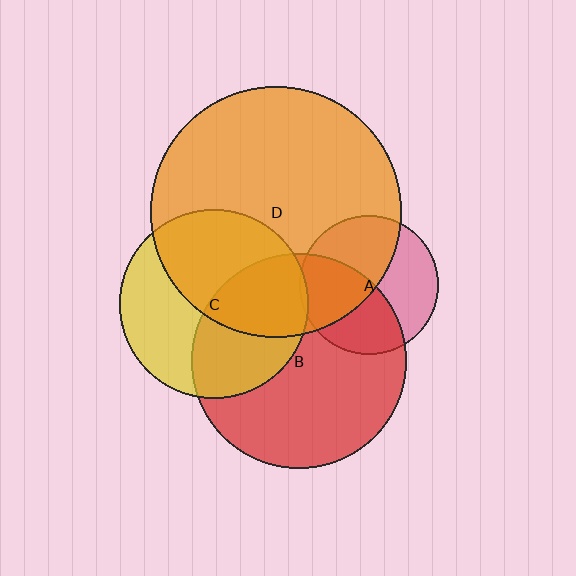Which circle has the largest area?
Circle D (orange).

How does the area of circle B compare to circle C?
Approximately 1.3 times.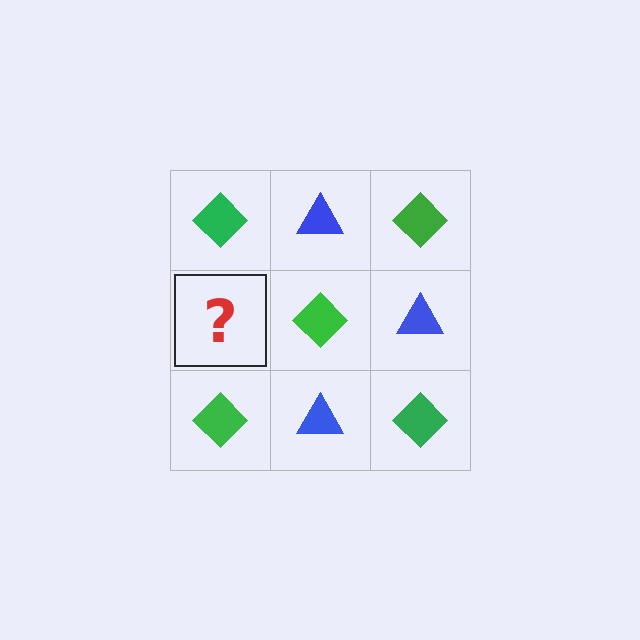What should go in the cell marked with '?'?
The missing cell should contain a blue triangle.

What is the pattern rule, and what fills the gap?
The rule is that it alternates green diamond and blue triangle in a checkerboard pattern. The gap should be filled with a blue triangle.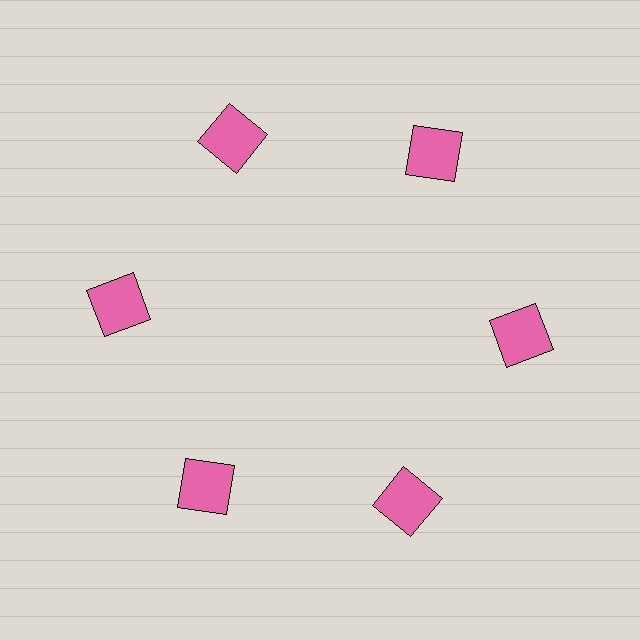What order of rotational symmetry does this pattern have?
This pattern has 6-fold rotational symmetry.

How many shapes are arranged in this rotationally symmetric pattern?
There are 6 shapes, arranged in 6 groups of 1.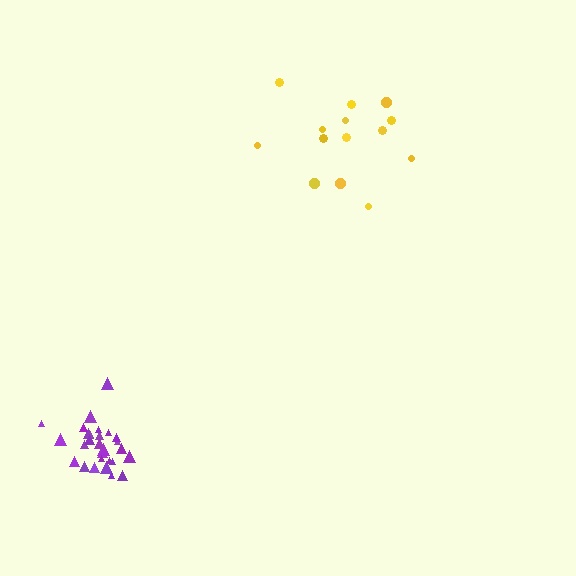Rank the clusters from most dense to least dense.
purple, yellow.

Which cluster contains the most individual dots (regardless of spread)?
Purple (28).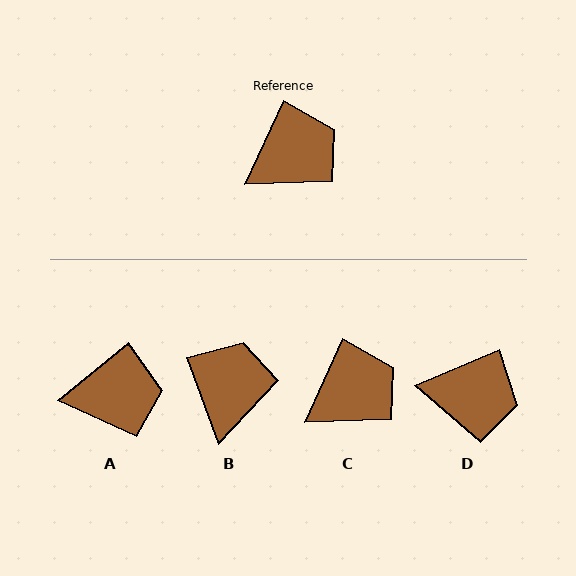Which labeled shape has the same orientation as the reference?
C.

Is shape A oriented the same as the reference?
No, it is off by about 26 degrees.